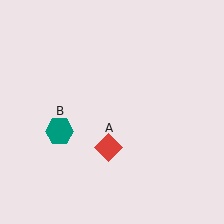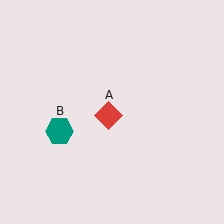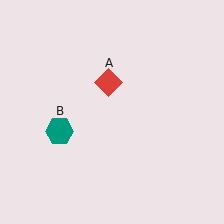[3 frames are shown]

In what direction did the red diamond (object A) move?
The red diamond (object A) moved up.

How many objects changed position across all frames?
1 object changed position: red diamond (object A).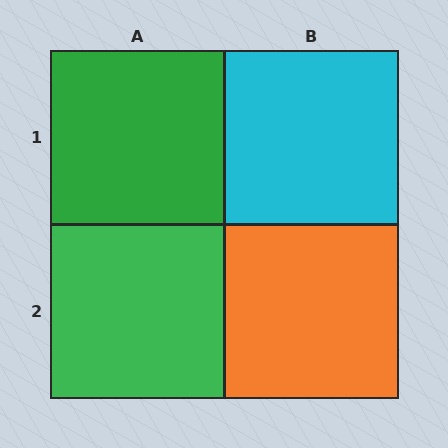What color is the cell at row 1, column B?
Cyan.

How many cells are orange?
1 cell is orange.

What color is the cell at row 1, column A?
Green.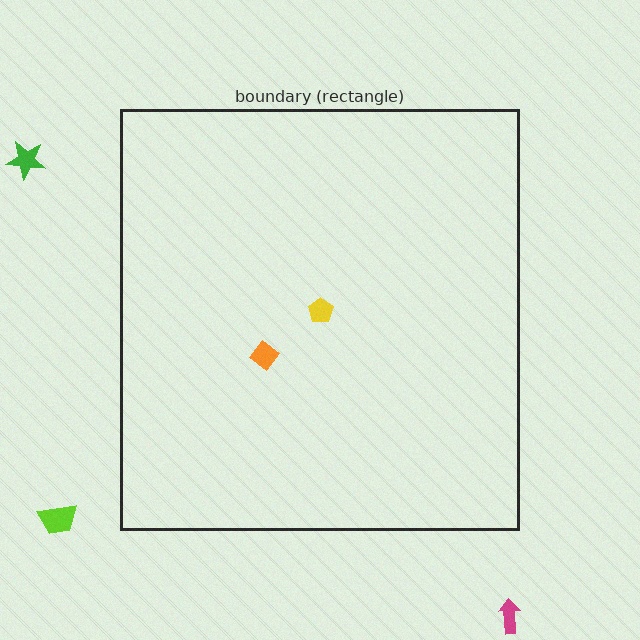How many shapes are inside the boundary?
2 inside, 3 outside.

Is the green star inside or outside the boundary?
Outside.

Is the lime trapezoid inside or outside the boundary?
Outside.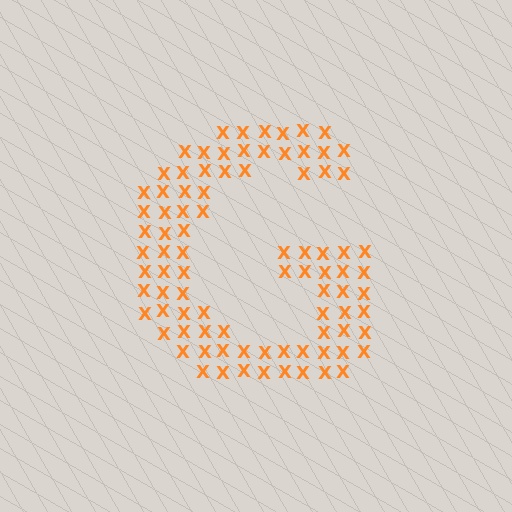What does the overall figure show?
The overall figure shows the letter G.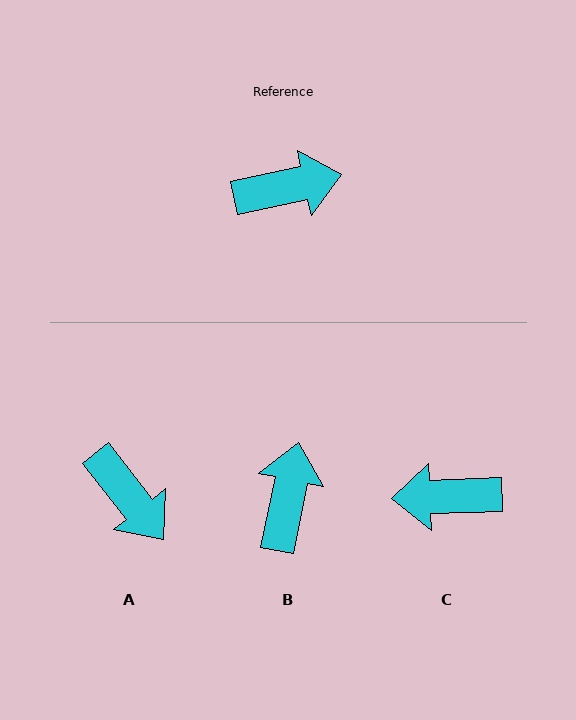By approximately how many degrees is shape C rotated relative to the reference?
Approximately 170 degrees counter-clockwise.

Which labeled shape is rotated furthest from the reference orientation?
C, about 170 degrees away.